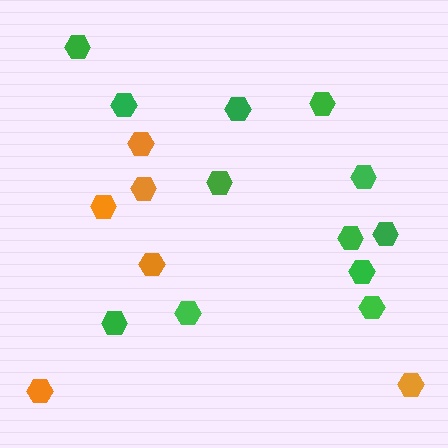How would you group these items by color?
There are 2 groups: one group of green hexagons (12) and one group of orange hexagons (6).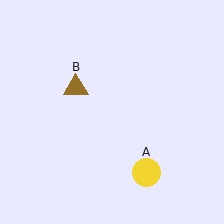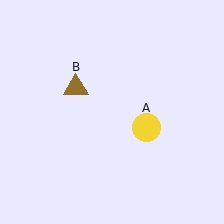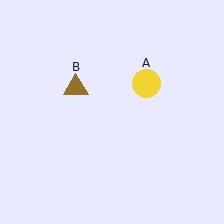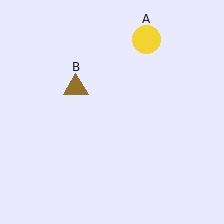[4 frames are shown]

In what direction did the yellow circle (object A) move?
The yellow circle (object A) moved up.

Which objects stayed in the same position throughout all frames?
Brown triangle (object B) remained stationary.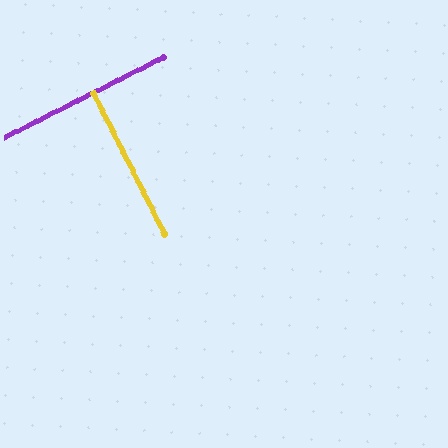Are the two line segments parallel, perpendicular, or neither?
Perpendicular — they meet at approximately 90°.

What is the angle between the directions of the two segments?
Approximately 90 degrees.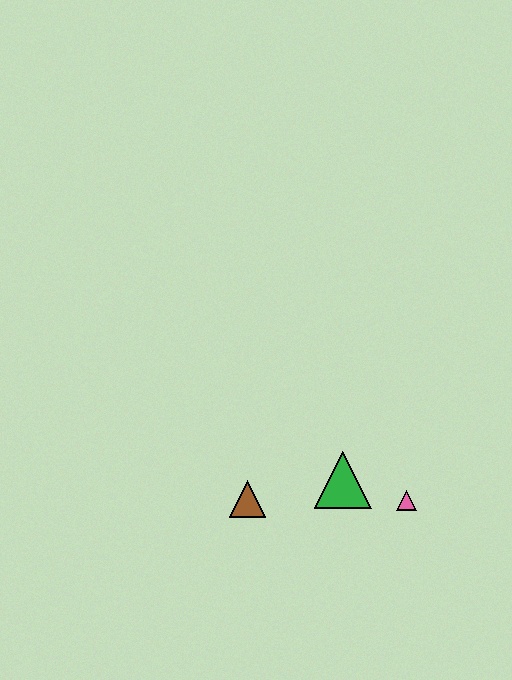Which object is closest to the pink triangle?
The green triangle is closest to the pink triangle.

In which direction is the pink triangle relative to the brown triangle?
The pink triangle is to the right of the brown triangle.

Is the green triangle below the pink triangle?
No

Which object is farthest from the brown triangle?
The pink triangle is farthest from the brown triangle.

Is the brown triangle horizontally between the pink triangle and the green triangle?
No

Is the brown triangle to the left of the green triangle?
Yes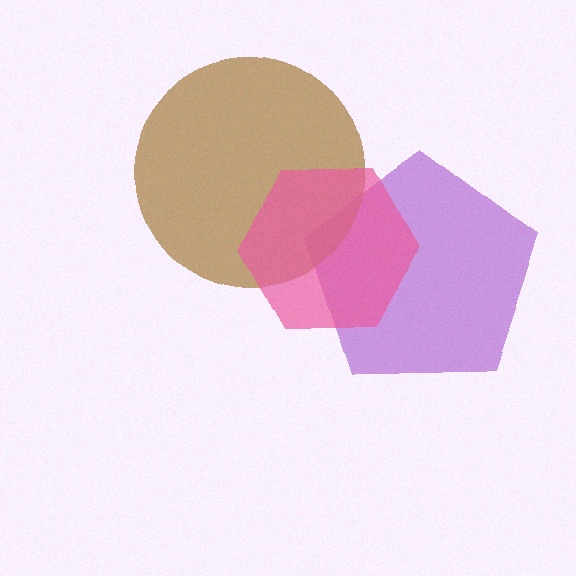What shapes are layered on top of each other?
The layered shapes are: a purple pentagon, a brown circle, a pink hexagon.